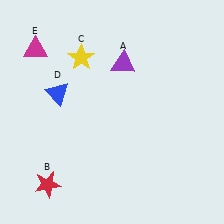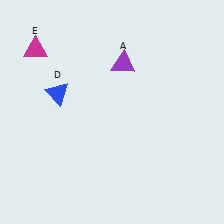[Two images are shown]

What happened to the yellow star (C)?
The yellow star (C) was removed in Image 2. It was in the top-left area of Image 1.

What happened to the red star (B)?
The red star (B) was removed in Image 2. It was in the bottom-left area of Image 1.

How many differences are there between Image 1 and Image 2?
There are 2 differences between the two images.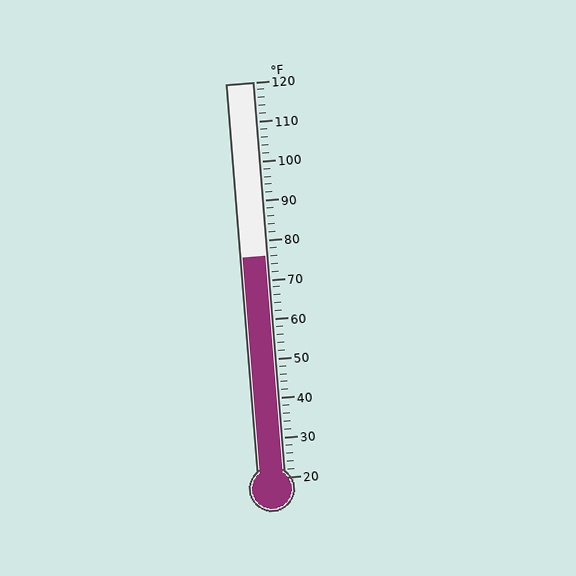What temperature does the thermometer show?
The thermometer shows approximately 76°F.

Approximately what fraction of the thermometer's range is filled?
The thermometer is filled to approximately 55% of its range.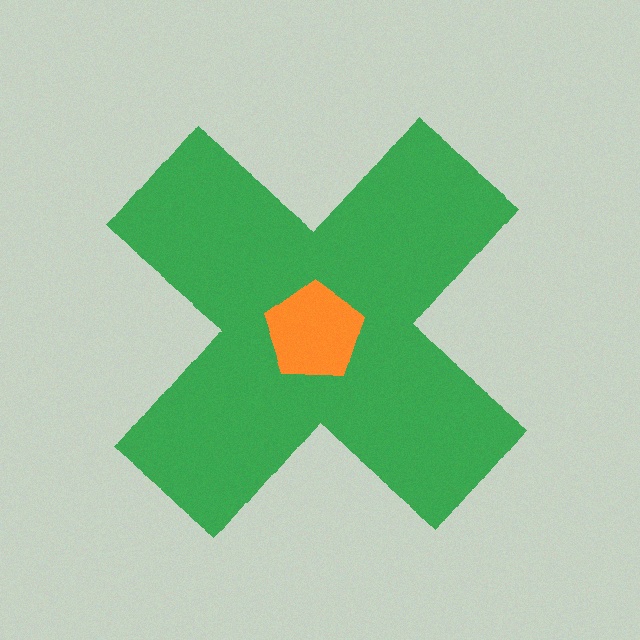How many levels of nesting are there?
2.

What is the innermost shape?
The orange pentagon.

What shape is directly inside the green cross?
The orange pentagon.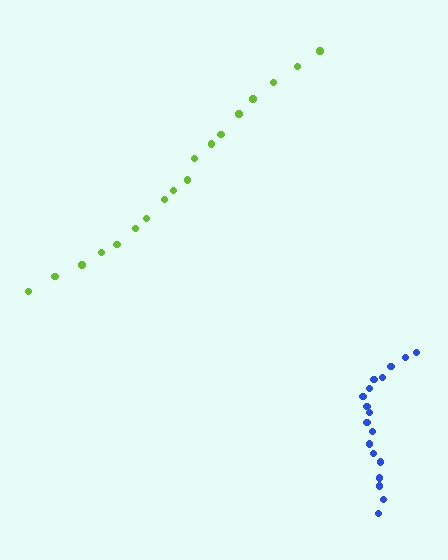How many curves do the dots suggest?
There are 2 distinct paths.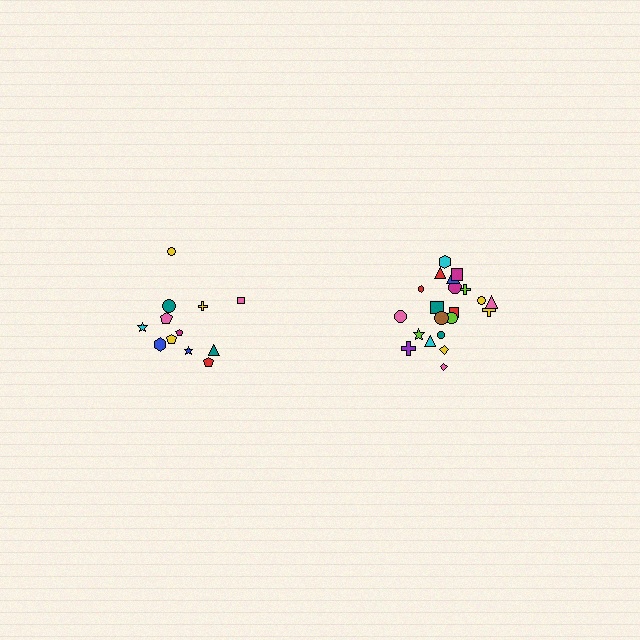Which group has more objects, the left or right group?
The right group.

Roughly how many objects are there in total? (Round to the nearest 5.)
Roughly 35 objects in total.